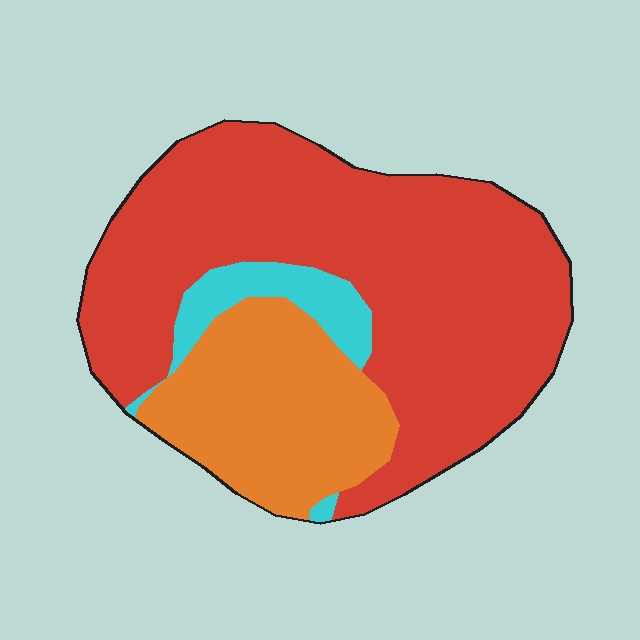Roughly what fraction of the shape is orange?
Orange covers about 25% of the shape.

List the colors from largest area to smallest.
From largest to smallest: red, orange, cyan.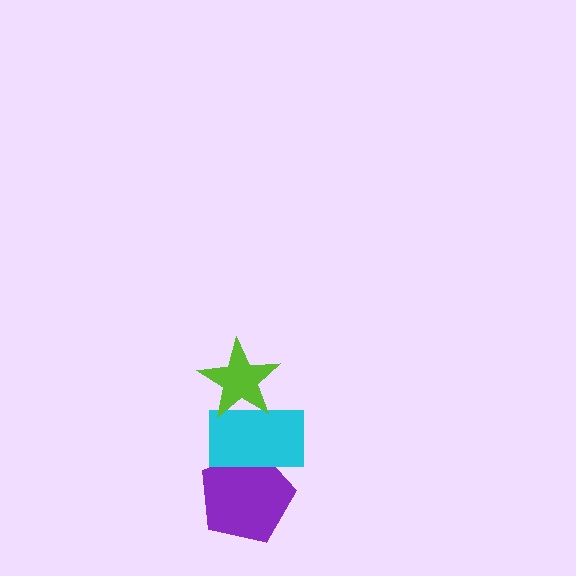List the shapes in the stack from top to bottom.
From top to bottom: the lime star, the cyan rectangle, the purple pentagon.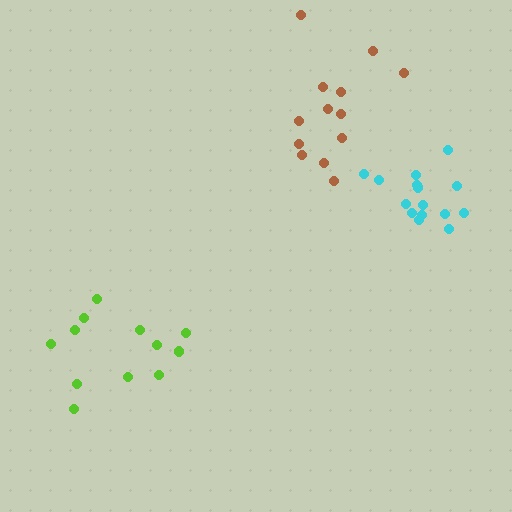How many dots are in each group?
Group 1: 13 dots, Group 2: 15 dots, Group 3: 12 dots (40 total).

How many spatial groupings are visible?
There are 3 spatial groupings.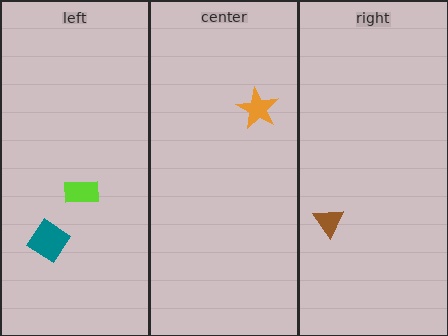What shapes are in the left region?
The lime rectangle, the teal diamond.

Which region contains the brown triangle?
The right region.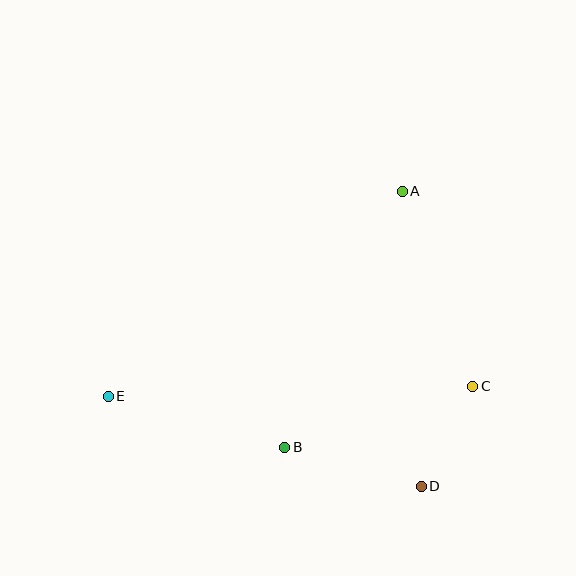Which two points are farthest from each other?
Points C and E are farthest from each other.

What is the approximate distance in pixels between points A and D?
The distance between A and D is approximately 296 pixels.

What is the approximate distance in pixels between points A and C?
The distance between A and C is approximately 207 pixels.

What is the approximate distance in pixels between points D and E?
The distance between D and E is approximately 326 pixels.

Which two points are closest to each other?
Points C and D are closest to each other.